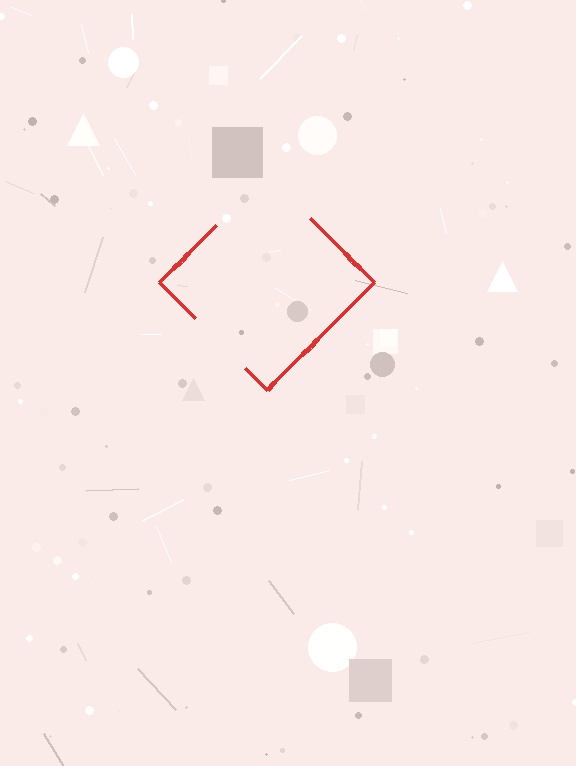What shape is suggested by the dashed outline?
The dashed outline suggests a diamond.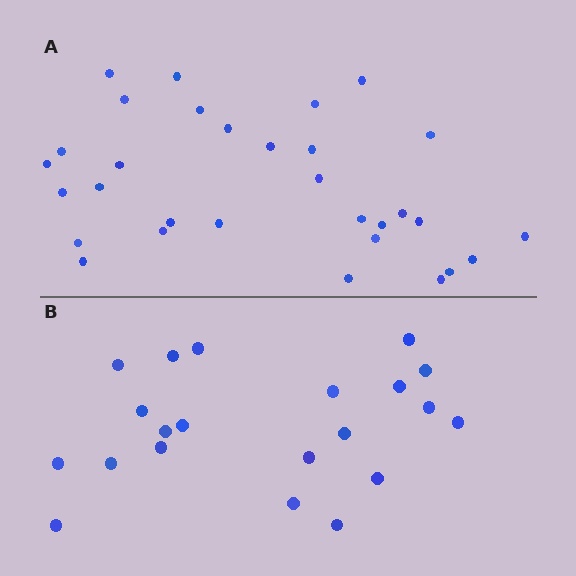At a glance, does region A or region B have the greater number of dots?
Region A (the top region) has more dots.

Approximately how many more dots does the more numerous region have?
Region A has roughly 10 or so more dots than region B.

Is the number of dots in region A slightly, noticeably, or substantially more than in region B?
Region A has substantially more. The ratio is roughly 1.5 to 1.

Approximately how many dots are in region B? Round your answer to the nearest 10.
About 20 dots. (The exact count is 21, which rounds to 20.)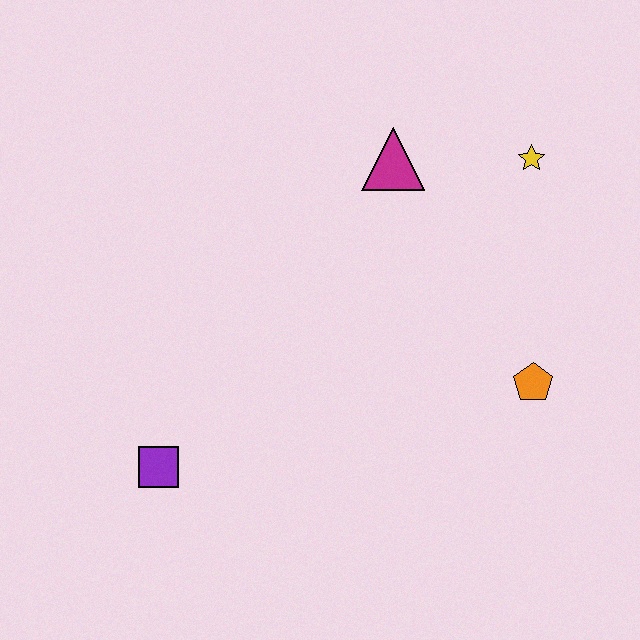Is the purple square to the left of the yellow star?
Yes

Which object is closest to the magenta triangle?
The yellow star is closest to the magenta triangle.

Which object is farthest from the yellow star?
The purple square is farthest from the yellow star.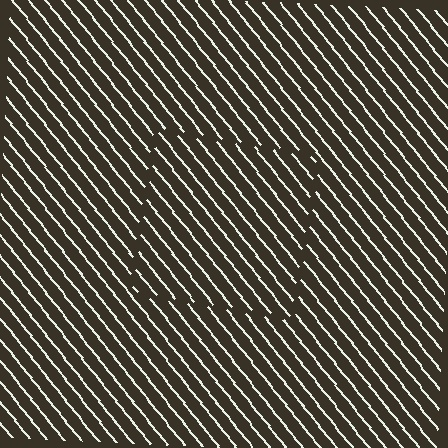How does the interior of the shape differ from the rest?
The interior of the shape contains the same grating, shifted by half a period — the contour is defined by the phase discontinuity where line-ends from the inner and outer gratings abut.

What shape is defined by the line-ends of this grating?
An illusory square. The interior of the shape contains the same grating, shifted by half a period — the contour is defined by the phase discontinuity where line-ends from the inner and outer gratings abut.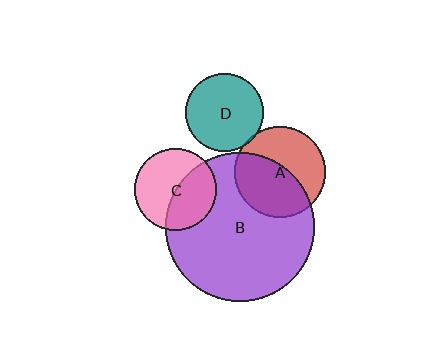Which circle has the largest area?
Circle B (purple).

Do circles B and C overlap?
Yes.